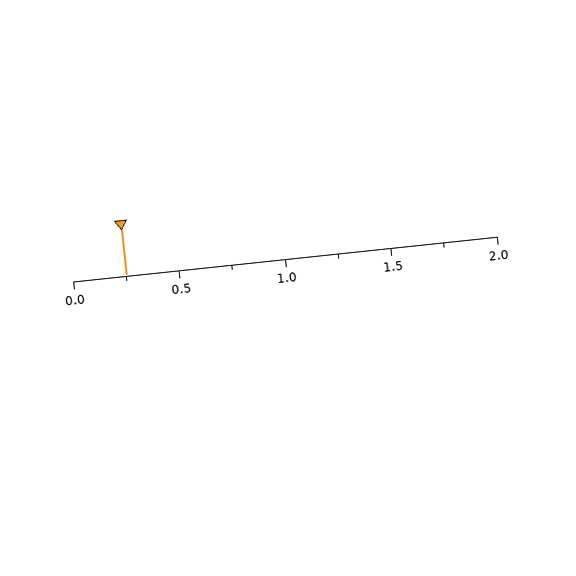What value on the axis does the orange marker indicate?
The marker indicates approximately 0.25.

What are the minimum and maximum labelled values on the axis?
The axis runs from 0.0 to 2.0.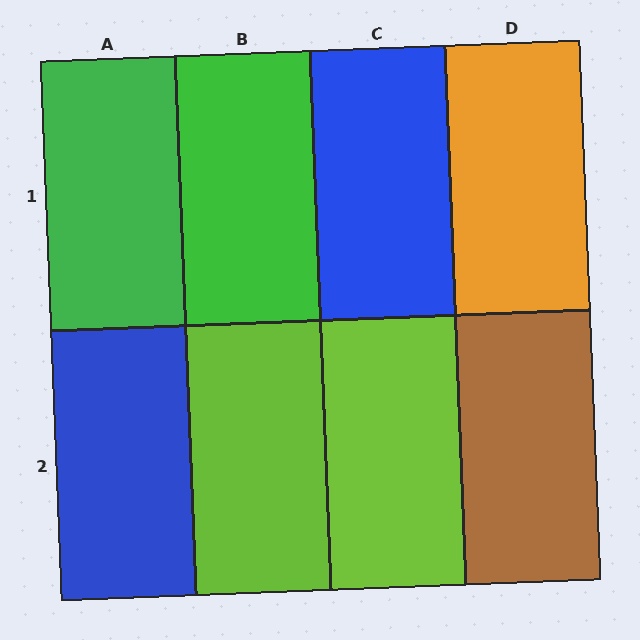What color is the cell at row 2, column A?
Blue.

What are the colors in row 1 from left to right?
Green, green, blue, orange.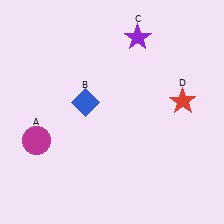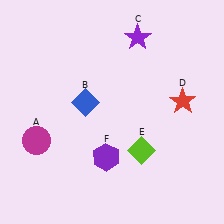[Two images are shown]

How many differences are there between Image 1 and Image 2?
There are 2 differences between the two images.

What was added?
A lime diamond (E), a purple hexagon (F) were added in Image 2.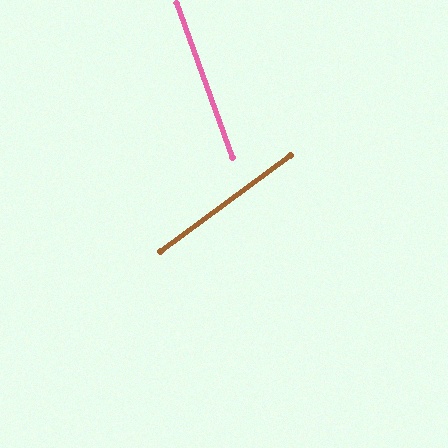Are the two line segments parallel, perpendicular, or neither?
Neither parallel nor perpendicular — they differ by about 73°.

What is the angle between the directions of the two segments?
Approximately 73 degrees.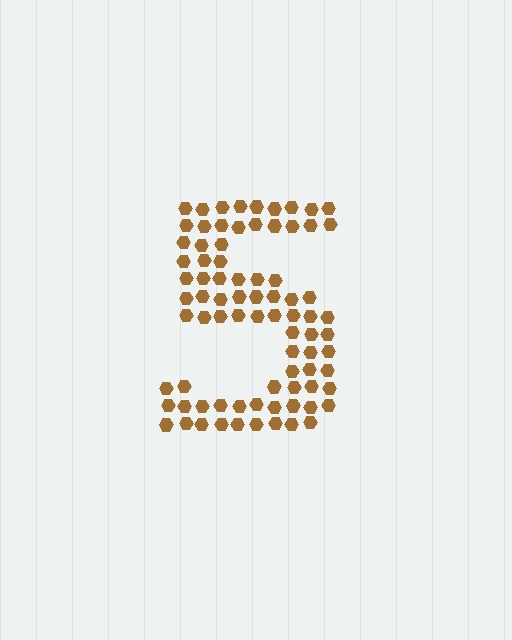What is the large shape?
The large shape is the digit 5.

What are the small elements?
The small elements are hexagons.